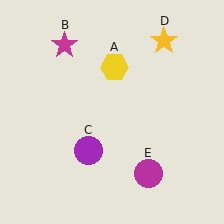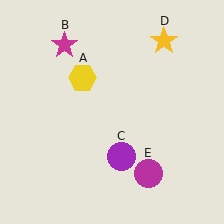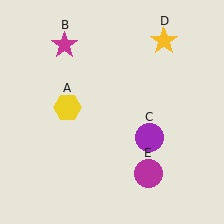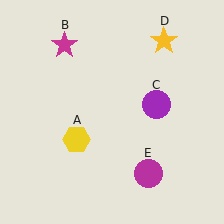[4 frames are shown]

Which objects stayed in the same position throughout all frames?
Magenta star (object B) and yellow star (object D) and magenta circle (object E) remained stationary.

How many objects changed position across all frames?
2 objects changed position: yellow hexagon (object A), purple circle (object C).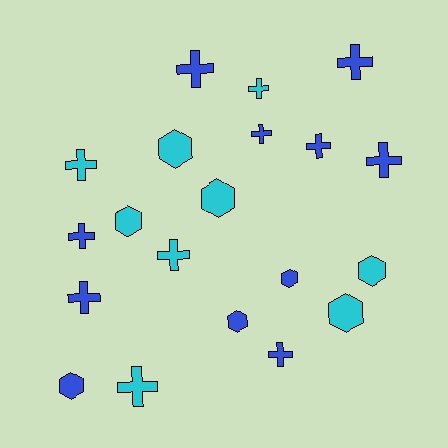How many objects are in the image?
There are 20 objects.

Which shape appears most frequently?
Cross, with 12 objects.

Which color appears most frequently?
Blue, with 11 objects.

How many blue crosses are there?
There are 8 blue crosses.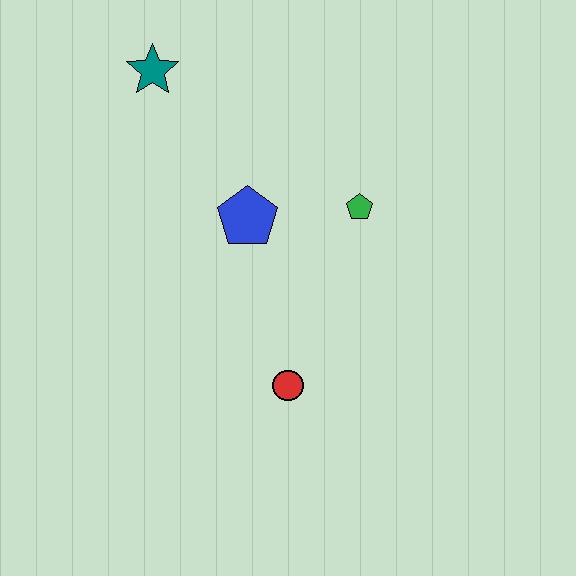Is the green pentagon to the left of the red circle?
No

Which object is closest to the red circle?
The blue pentagon is closest to the red circle.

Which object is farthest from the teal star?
The red circle is farthest from the teal star.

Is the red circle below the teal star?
Yes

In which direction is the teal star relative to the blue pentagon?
The teal star is above the blue pentagon.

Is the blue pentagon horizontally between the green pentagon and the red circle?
No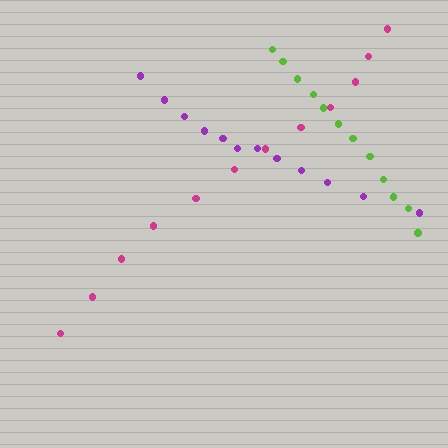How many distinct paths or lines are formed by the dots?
There are 3 distinct paths.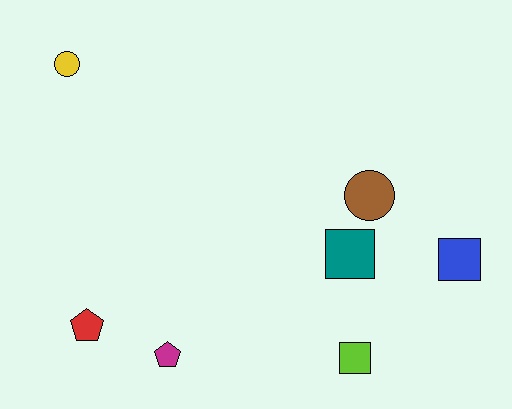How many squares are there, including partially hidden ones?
There are 3 squares.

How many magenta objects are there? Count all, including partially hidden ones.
There is 1 magenta object.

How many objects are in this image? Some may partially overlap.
There are 7 objects.